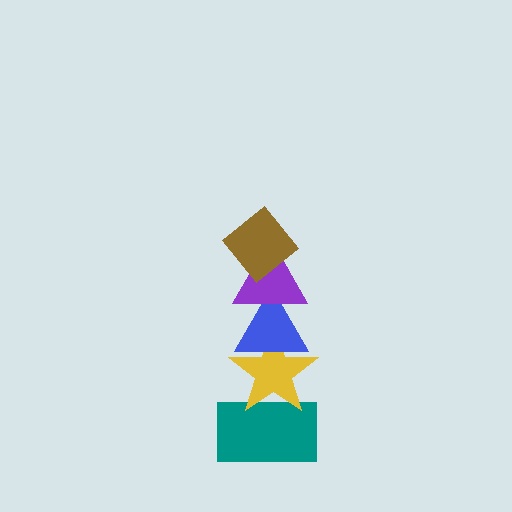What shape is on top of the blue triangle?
The purple triangle is on top of the blue triangle.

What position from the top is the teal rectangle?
The teal rectangle is 5th from the top.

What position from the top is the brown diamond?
The brown diamond is 1st from the top.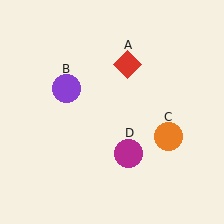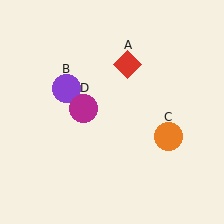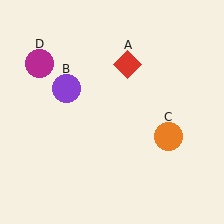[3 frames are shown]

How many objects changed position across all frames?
1 object changed position: magenta circle (object D).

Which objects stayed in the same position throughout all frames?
Red diamond (object A) and purple circle (object B) and orange circle (object C) remained stationary.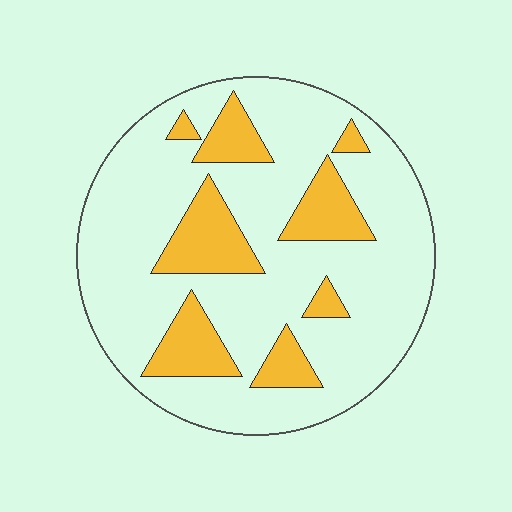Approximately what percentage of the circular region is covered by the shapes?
Approximately 20%.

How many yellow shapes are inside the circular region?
8.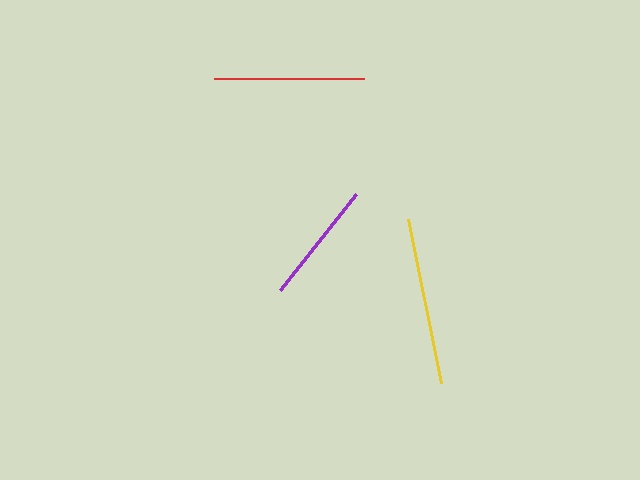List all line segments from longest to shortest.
From longest to shortest: yellow, red, purple.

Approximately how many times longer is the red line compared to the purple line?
The red line is approximately 1.2 times the length of the purple line.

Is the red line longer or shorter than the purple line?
The red line is longer than the purple line.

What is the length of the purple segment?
The purple segment is approximately 123 pixels long.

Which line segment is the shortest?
The purple line is the shortest at approximately 123 pixels.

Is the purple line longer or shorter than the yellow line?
The yellow line is longer than the purple line.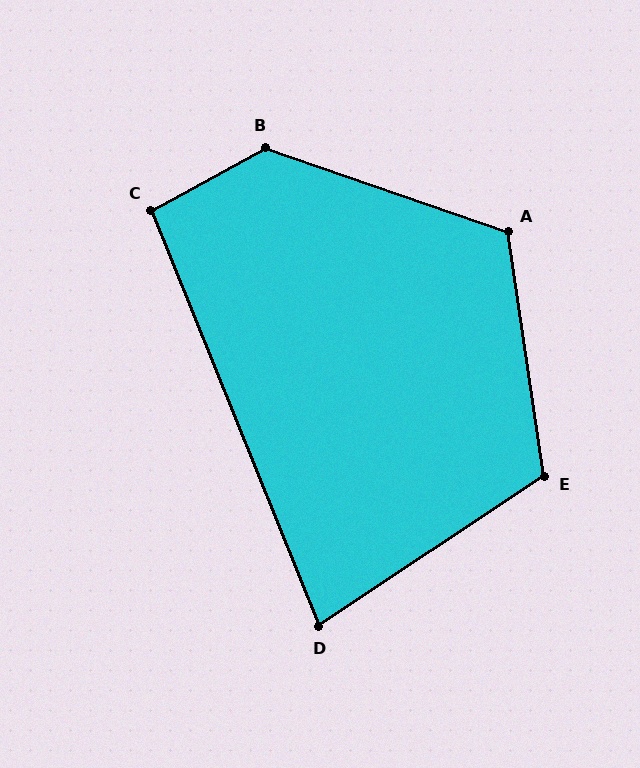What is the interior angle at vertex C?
Approximately 97 degrees (obtuse).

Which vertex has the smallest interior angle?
D, at approximately 78 degrees.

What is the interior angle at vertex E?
Approximately 115 degrees (obtuse).